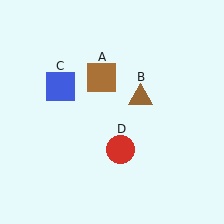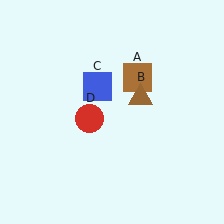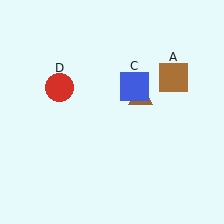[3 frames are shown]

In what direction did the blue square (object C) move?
The blue square (object C) moved right.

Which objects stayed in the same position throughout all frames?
Brown triangle (object B) remained stationary.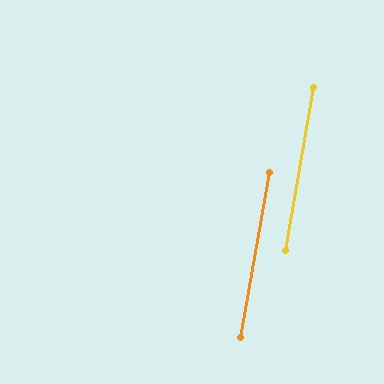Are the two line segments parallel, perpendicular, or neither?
Parallel — their directions differ by only 0.6°.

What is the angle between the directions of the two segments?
Approximately 1 degree.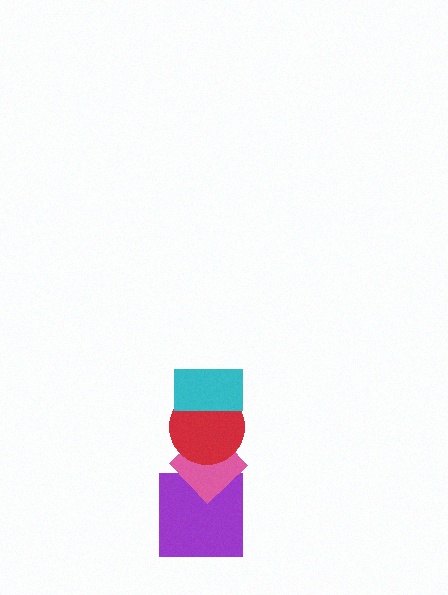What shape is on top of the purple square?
The pink diamond is on top of the purple square.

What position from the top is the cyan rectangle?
The cyan rectangle is 1st from the top.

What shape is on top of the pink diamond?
The red circle is on top of the pink diamond.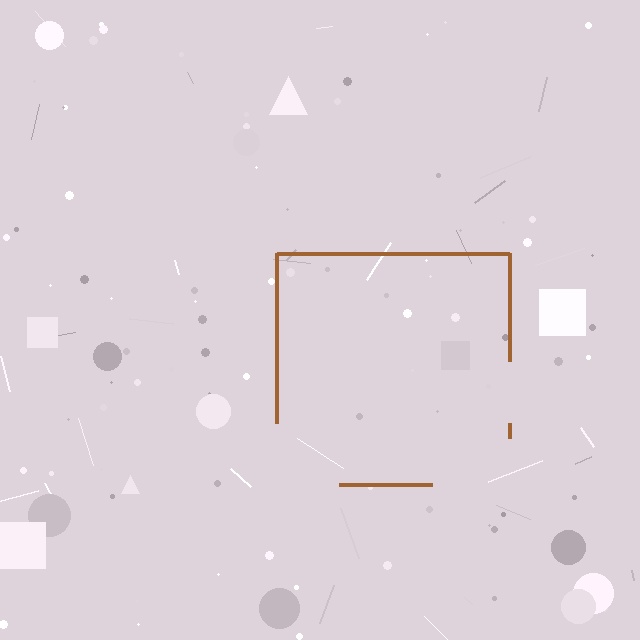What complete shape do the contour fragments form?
The contour fragments form a square.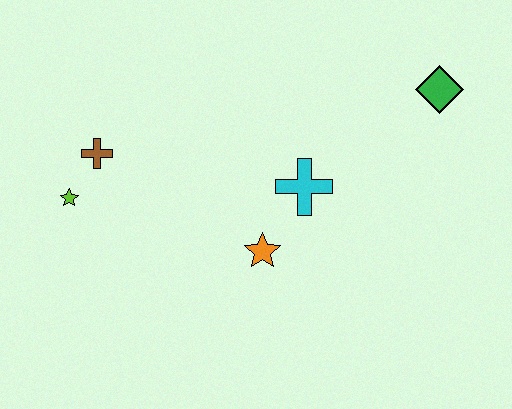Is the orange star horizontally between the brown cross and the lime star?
No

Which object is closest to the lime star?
The brown cross is closest to the lime star.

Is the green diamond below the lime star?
No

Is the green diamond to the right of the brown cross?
Yes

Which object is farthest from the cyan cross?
The lime star is farthest from the cyan cross.